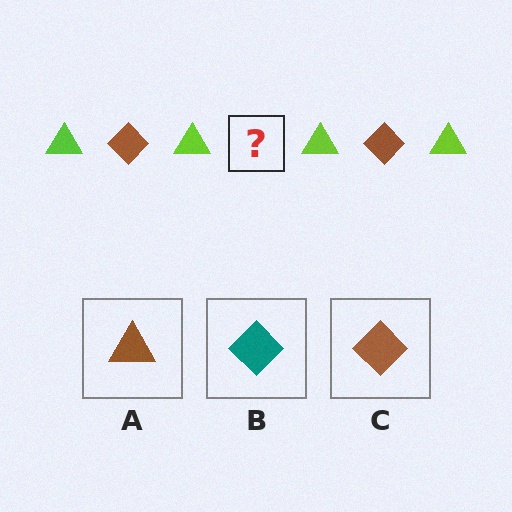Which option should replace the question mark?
Option C.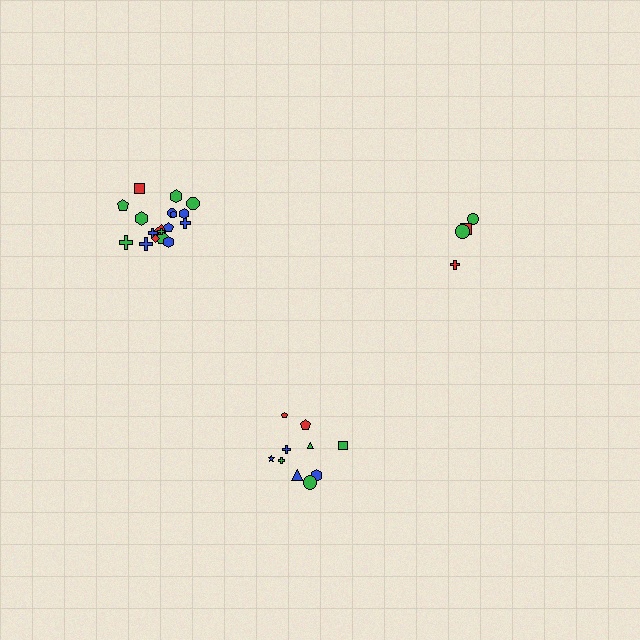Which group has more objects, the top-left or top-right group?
The top-left group.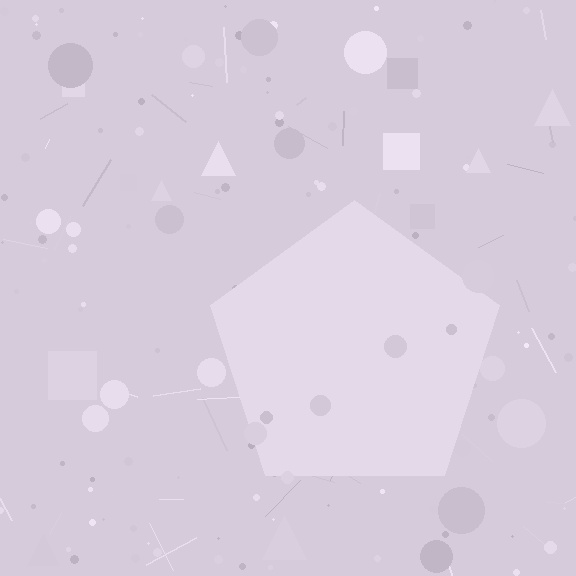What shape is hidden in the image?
A pentagon is hidden in the image.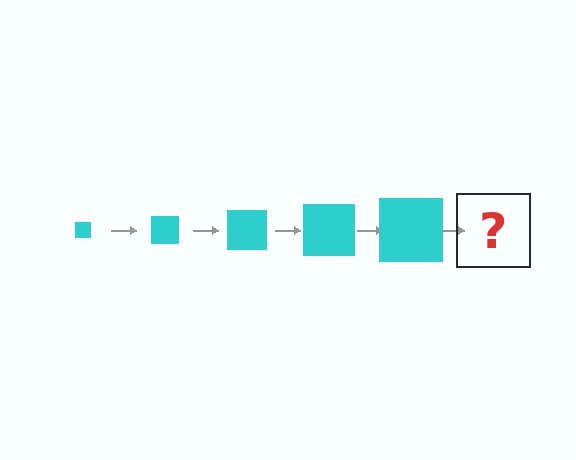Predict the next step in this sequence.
The next step is a cyan square, larger than the previous one.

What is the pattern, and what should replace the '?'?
The pattern is that the square gets progressively larger each step. The '?' should be a cyan square, larger than the previous one.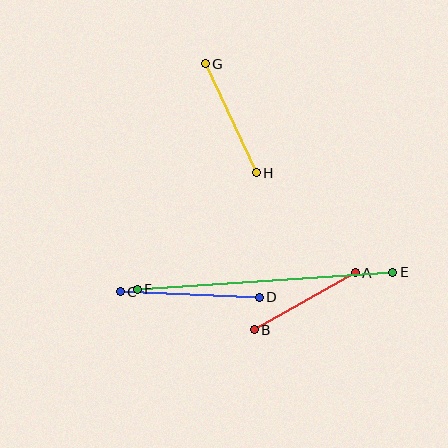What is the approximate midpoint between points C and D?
The midpoint is at approximately (190, 294) pixels.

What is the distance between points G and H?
The distance is approximately 121 pixels.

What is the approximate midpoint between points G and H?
The midpoint is at approximately (231, 118) pixels.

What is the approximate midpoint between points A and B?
The midpoint is at approximately (305, 301) pixels.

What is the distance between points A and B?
The distance is approximately 116 pixels.